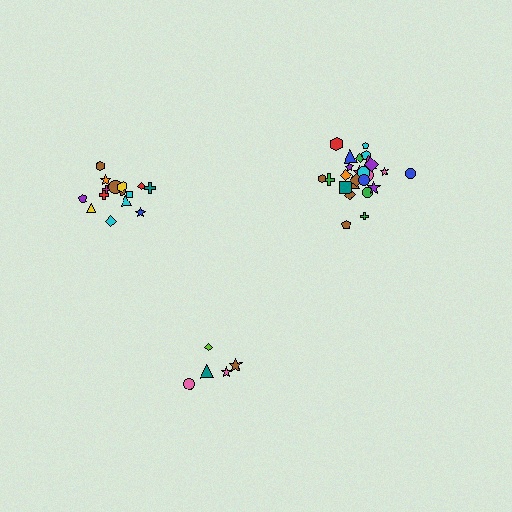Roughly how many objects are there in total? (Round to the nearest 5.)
Roughly 45 objects in total.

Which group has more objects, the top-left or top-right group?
The top-right group.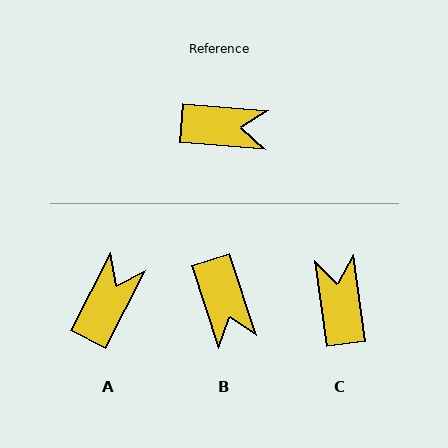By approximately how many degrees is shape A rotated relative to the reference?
Approximately 67 degrees counter-clockwise.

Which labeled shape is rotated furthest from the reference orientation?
C, about 102 degrees away.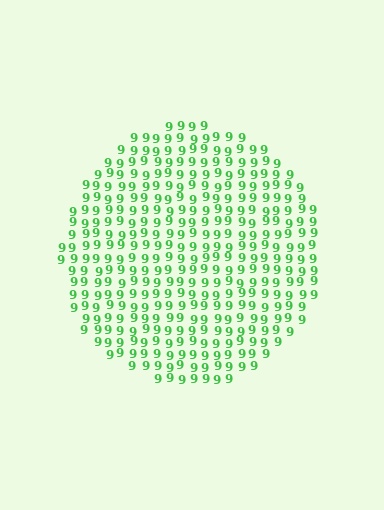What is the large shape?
The large shape is a circle.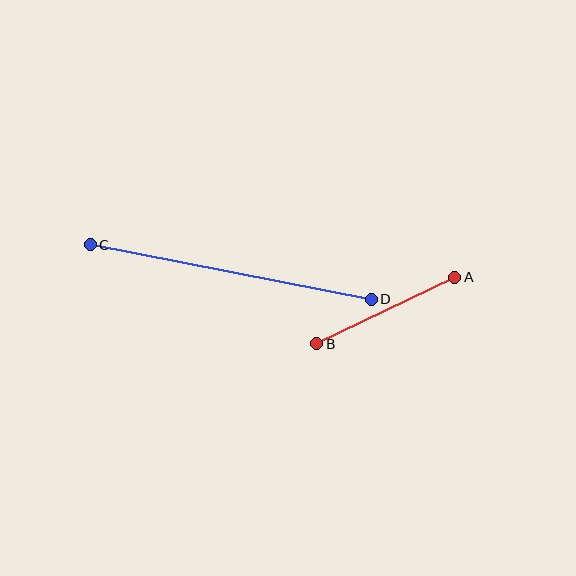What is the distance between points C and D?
The distance is approximately 286 pixels.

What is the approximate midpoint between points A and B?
The midpoint is at approximately (386, 311) pixels.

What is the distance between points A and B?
The distance is approximately 153 pixels.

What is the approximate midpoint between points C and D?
The midpoint is at approximately (231, 272) pixels.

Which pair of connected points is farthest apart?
Points C and D are farthest apart.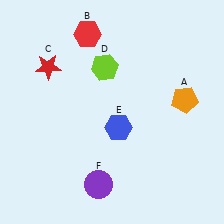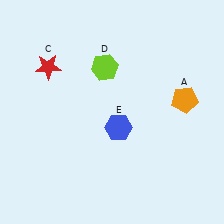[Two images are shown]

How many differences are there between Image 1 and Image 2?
There are 2 differences between the two images.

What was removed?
The red hexagon (B), the purple circle (F) were removed in Image 2.